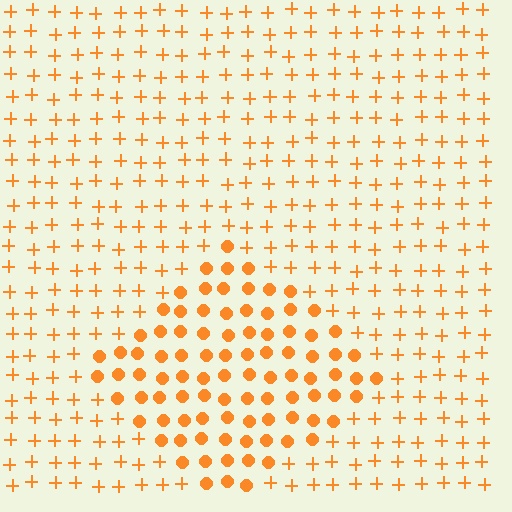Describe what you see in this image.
The image is filled with small orange elements arranged in a uniform grid. A diamond-shaped region contains circles, while the surrounding area contains plus signs. The boundary is defined purely by the change in element shape.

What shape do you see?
I see a diamond.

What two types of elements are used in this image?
The image uses circles inside the diamond region and plus signs outside it.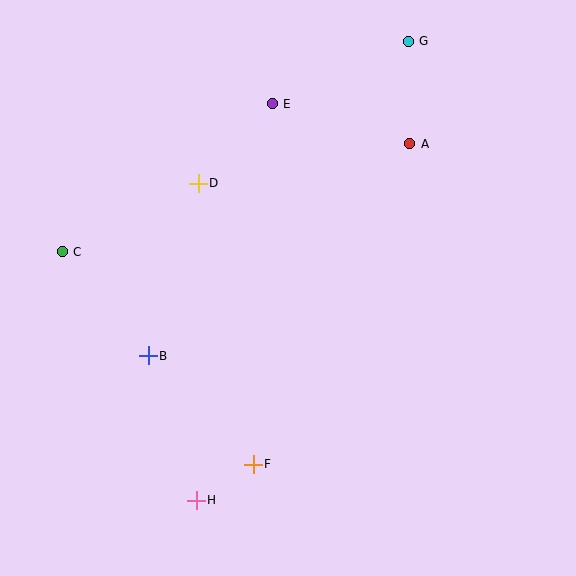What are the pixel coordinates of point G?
Point G is at (408, 41).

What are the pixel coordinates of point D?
Point D is at (198, 183).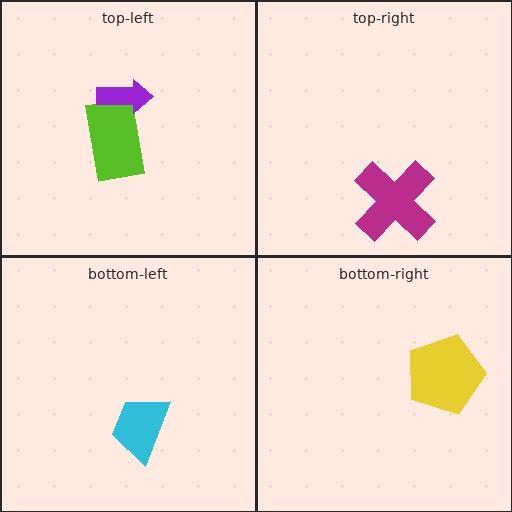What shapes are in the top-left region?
The lime rectangle, the purple arrow.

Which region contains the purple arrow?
The top-left region.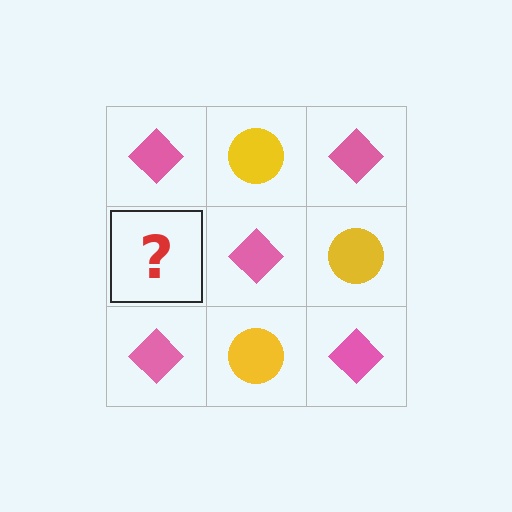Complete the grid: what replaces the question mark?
The question mark should be replaced with a yellow circle.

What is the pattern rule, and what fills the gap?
The rule is that it alternates pink diamond and yellow circle in a checkerboard pattern. The gap should be filled with a yellow circle.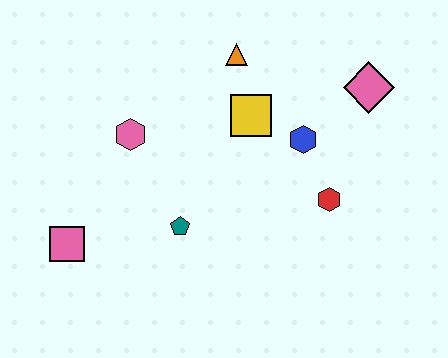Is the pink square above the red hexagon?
No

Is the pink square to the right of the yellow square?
No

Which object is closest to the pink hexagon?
The teal pentagon is closest to the pink hexagon.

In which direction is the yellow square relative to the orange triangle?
The yellow square is below the orange triangle.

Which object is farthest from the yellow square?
The pink square is farthest from the yellow square.